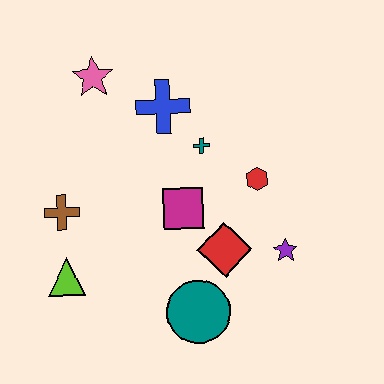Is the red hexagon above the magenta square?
Yes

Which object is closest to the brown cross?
The lime triangle is closest to the brown cross.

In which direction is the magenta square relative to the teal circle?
The magenta square is above the teal circle.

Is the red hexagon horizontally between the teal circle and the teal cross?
No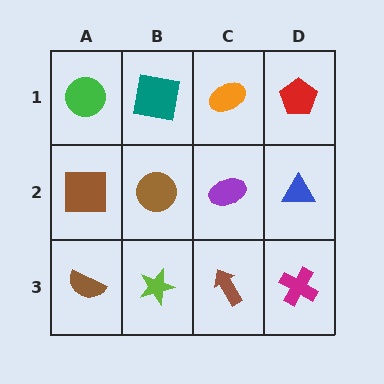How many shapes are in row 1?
4 shapes.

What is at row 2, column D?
A blue triangle.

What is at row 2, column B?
A brown circle.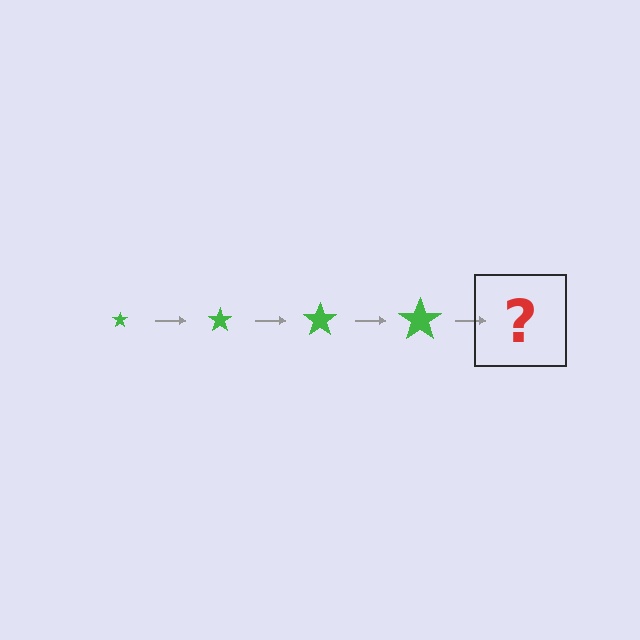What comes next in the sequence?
The next element should be a green star, larger than the previous one.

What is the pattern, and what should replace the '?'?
The pattern is that the star gets progressively larger each step. The '?' should be a green star, larger than the previous one.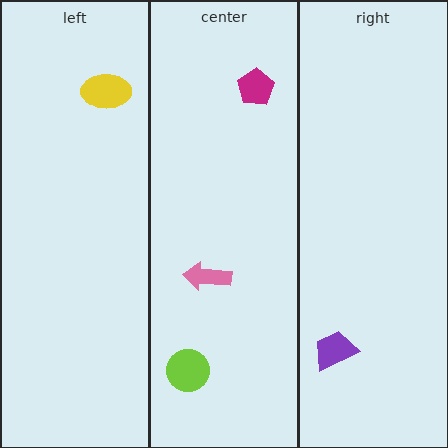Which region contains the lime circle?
The center region.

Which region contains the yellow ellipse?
The left region.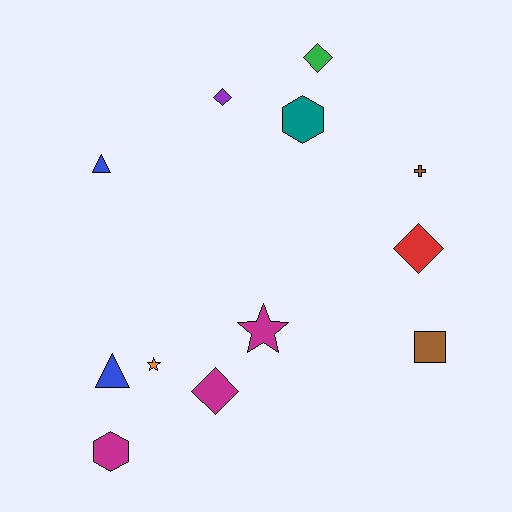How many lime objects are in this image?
There are no lime objects.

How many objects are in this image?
There are 12 objects.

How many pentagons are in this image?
There are no pentagons.